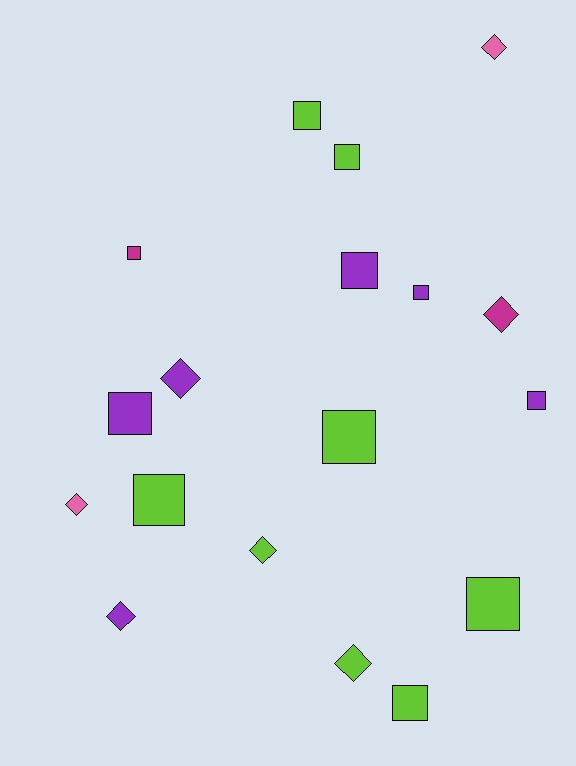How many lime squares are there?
There are 6 lime squares.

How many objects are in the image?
There are 18 objects.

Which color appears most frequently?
Lime, with 8 objects.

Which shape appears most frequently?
Square, with 11 objects.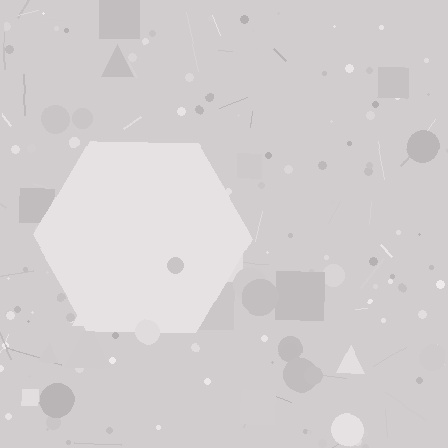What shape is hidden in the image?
A hexagon is hidden in the image.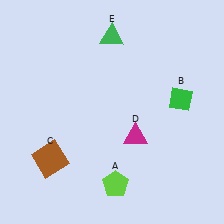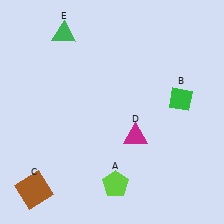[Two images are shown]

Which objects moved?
The objects that moved are: the brown square (C), the green triangle (E).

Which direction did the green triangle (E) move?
The green triangle (E) moved left.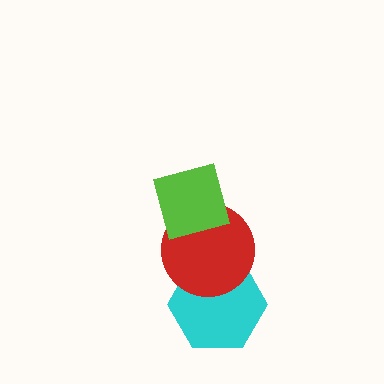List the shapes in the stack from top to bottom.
From top to bottom: the lime diamond, the red circle, the cyan hexagon.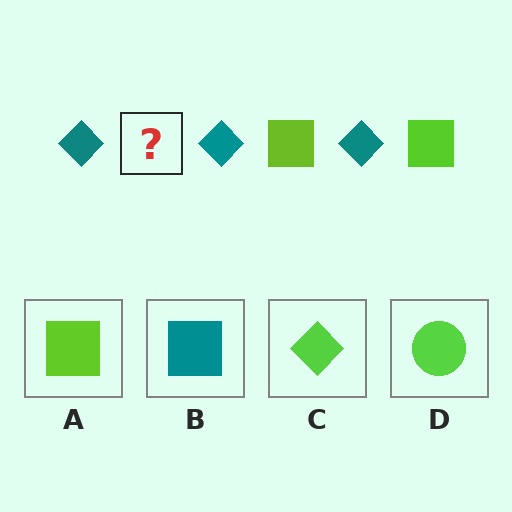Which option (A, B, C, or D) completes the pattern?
A.